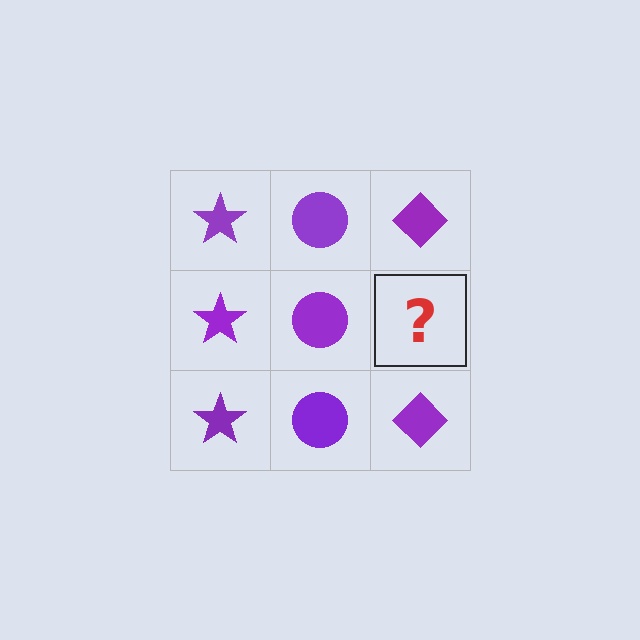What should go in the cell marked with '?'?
The missing cell should contain a purple diamond.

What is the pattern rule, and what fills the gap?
The rule is that each column has a consistent shape. The gap should be filled with a purple diamond.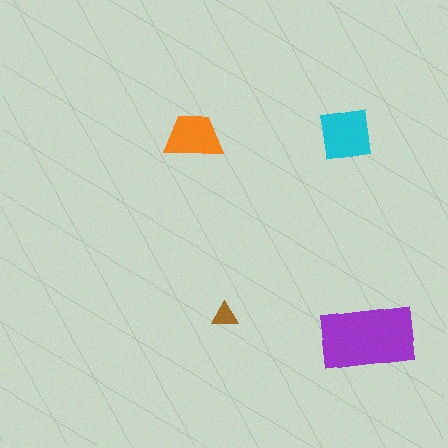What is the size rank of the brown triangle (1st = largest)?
4th.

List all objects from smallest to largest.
The brown triangle, the orange trapezoid, the cyan square, the purple rectangle.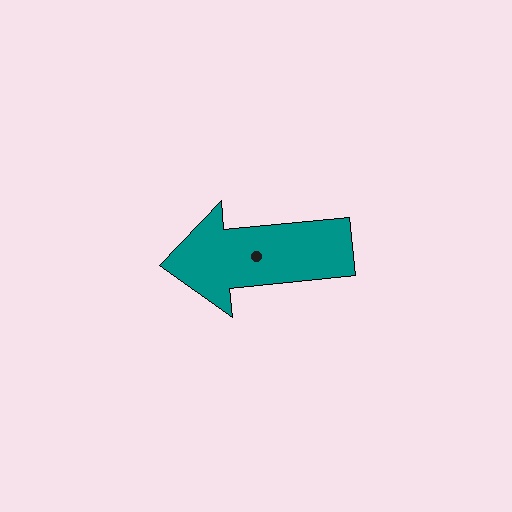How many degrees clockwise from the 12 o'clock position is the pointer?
Approximately 264 degrees.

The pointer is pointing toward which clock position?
Roughly 9 o'clock.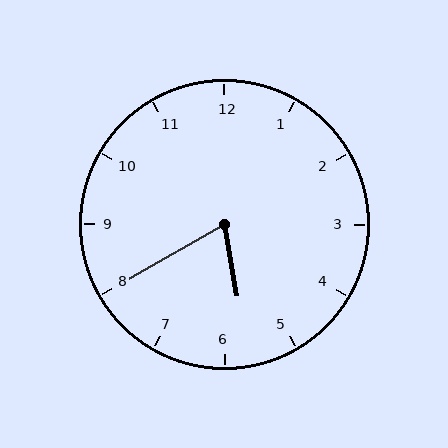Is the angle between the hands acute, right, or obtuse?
It is acute.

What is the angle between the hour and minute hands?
Approximately 70 degrees.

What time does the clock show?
5:40.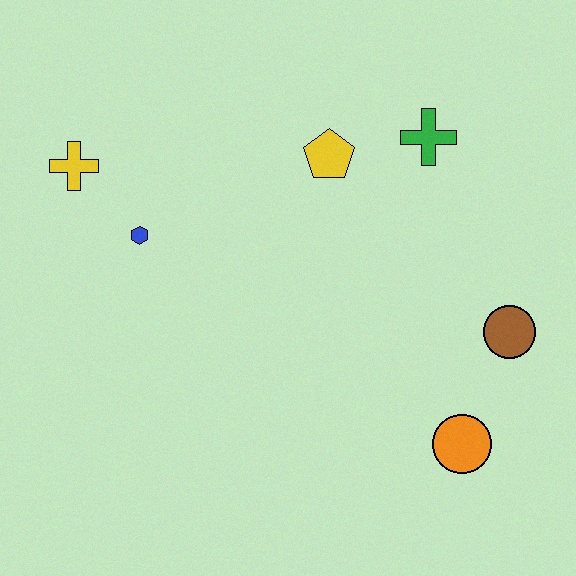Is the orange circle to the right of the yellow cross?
Yes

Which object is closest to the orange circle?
The brown circle is closest to the orange circle.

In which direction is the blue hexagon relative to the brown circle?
The blue hexagon is to the left of the brown circle.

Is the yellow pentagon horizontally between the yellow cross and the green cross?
Yes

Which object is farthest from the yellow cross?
The orange circle is farthest from the yellow cross.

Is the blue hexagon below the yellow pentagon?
Yes